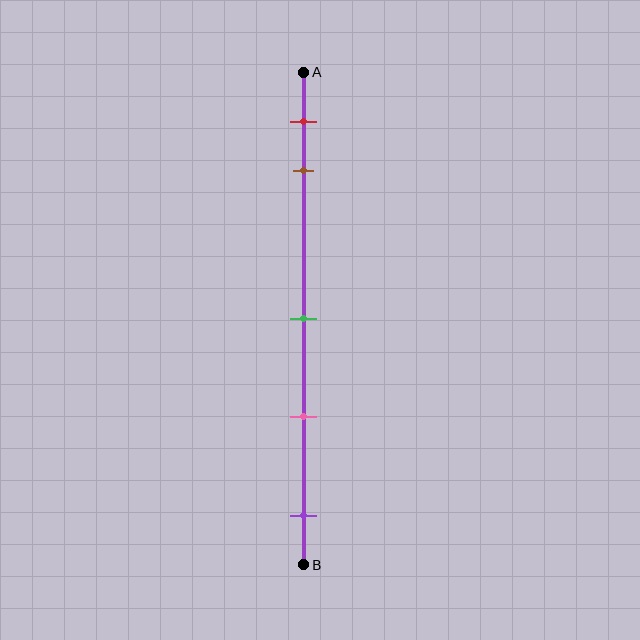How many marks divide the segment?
There are 5 marks dividing the segment.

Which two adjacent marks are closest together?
The red and brown marks are the closest adjacent pair.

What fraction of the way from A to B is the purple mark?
The purple mark is approximately 90% (0.9) of the way from A to B.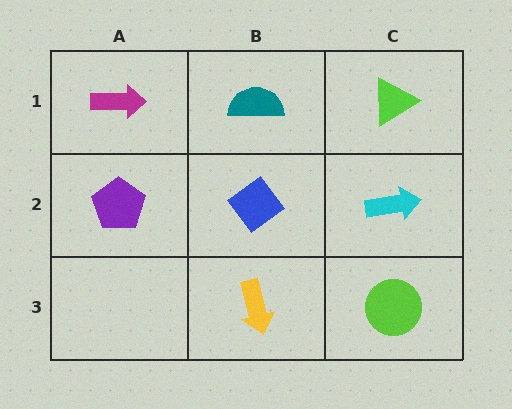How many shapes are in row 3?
2 shapes.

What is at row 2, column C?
A cyan arrow.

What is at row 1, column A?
A magenta arrow.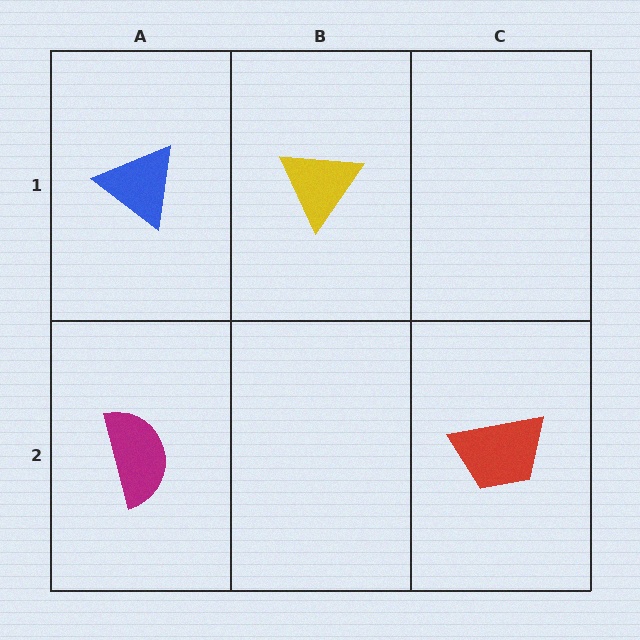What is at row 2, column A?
A magenta semicircle.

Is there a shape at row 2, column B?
No, that cell is empty.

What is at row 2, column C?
A red trapezoid.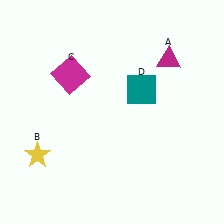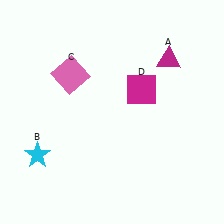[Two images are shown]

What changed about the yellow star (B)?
In Image 1, B is yellow. In Image 2, it changed to cyan.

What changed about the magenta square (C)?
In Image 1, C is magenta. In Image 2, it changed to pink.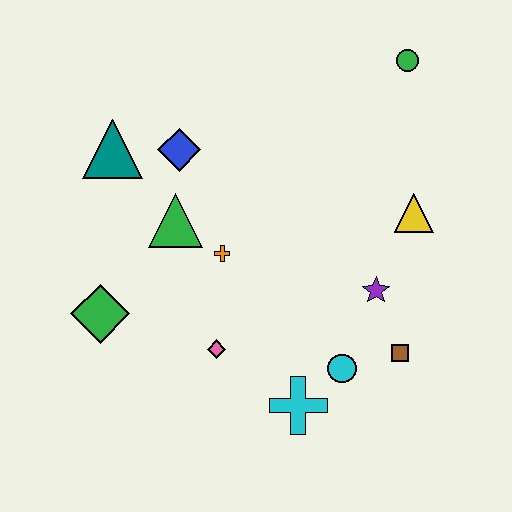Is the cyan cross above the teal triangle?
No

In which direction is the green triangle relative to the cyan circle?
The green triangle is to the left of the cyan circle.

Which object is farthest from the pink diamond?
The green circle is farthest from the pink diamond.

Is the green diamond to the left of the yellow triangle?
Yes